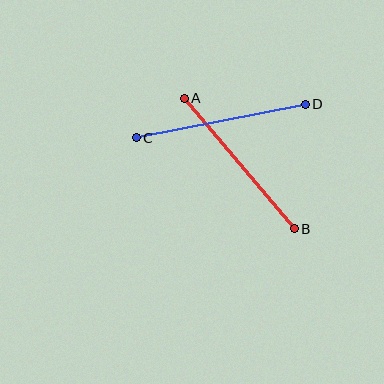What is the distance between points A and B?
The distance is approximately 171 pixels.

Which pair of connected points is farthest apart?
Points C and D are farthest apart.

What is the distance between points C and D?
The distance is approximately 172 pixels.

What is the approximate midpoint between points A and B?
The midpoint is at approximately (239, 163) pixels.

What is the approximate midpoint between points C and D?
The midpoint is at approximately (221, 121) pixels.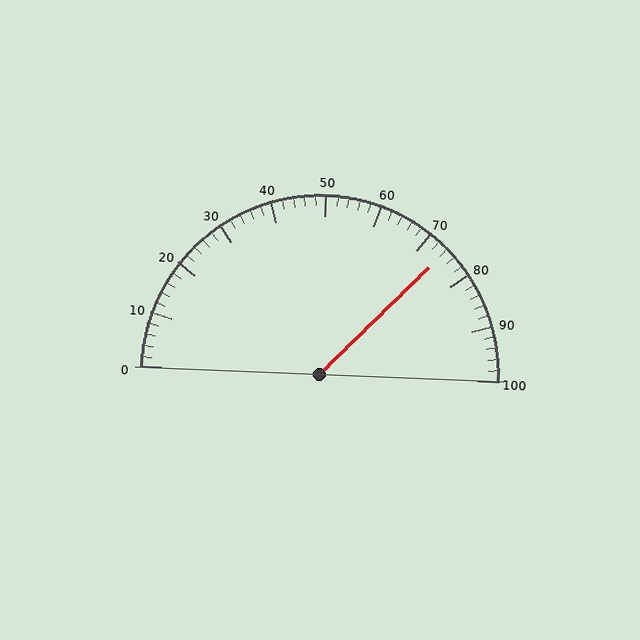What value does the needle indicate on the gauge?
The needle indicates approximately 74.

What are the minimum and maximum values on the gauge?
The gauge ranges from 0 to 100.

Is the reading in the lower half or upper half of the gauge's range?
The reading is in the upper half of the range (0 to 100).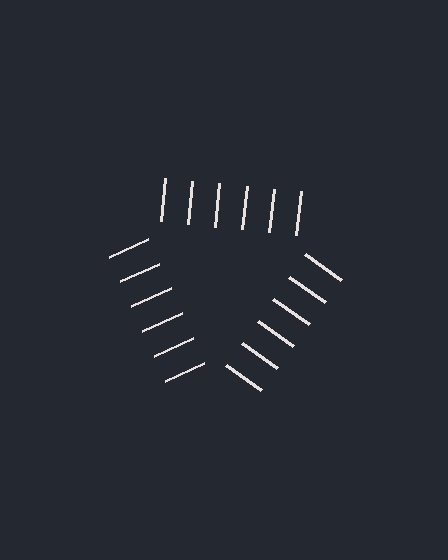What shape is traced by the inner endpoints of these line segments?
An illusory triangle — the line segments terminate on its edges but no continuous stroke is drawn.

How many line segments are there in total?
18 — 6 along each of the 3 edges.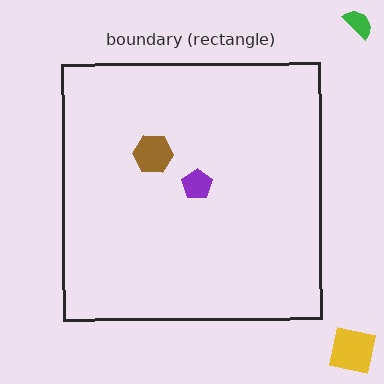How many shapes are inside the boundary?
2 inside, 2 outside.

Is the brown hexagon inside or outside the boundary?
Inside.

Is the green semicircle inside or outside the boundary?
Outside.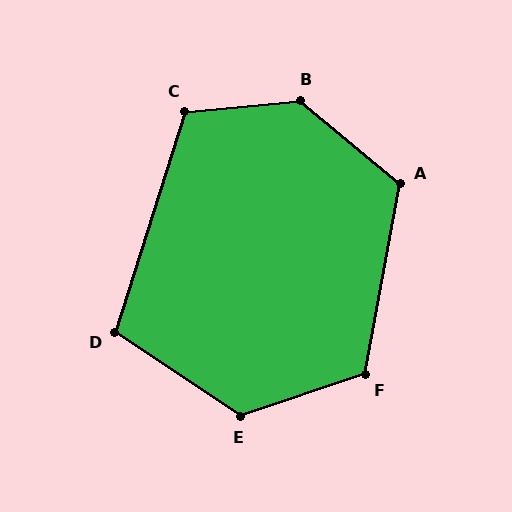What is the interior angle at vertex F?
Approximately 119 degrees (obtuse).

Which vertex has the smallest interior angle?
D, at approximately 106 degrees.